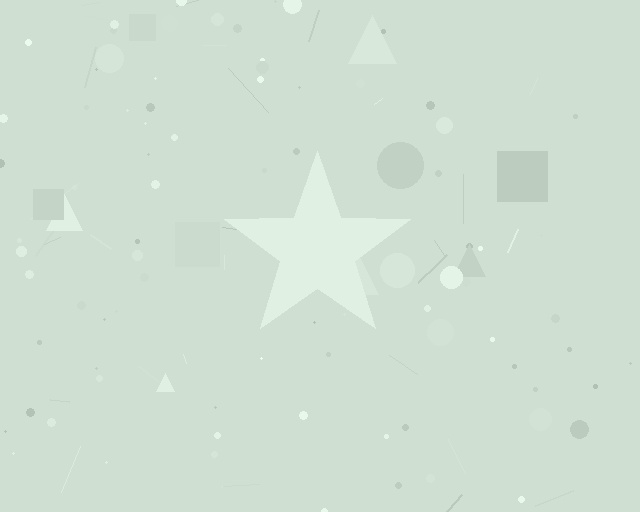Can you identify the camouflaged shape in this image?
The camouflaged shape is a star.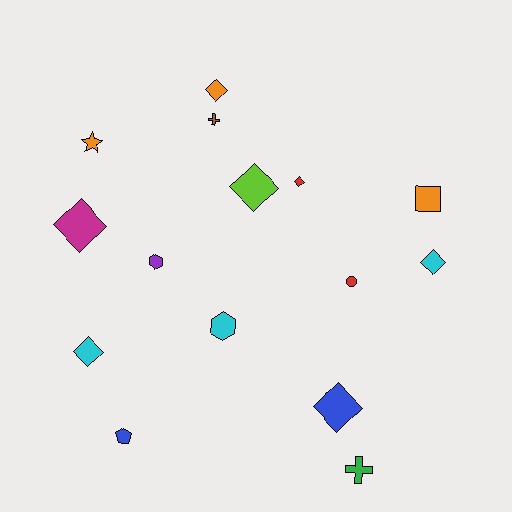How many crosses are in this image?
There are 2 crosses.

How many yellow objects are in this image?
There are no yellow objects.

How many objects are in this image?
There are 15 objects.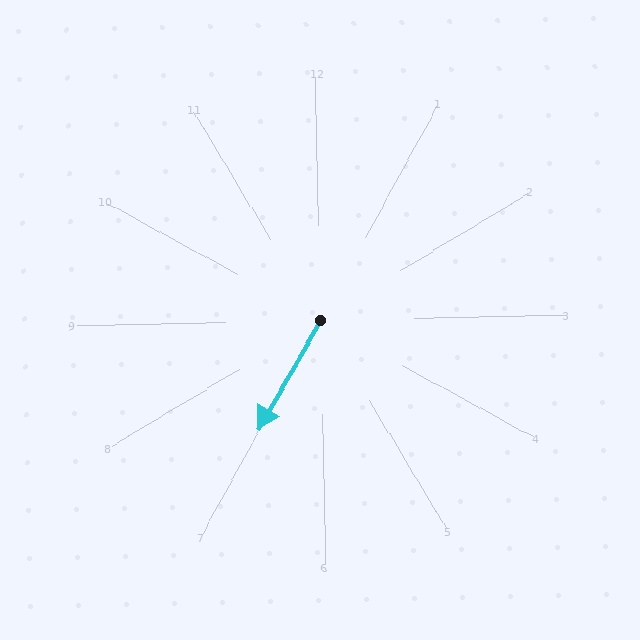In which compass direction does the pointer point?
Southwest.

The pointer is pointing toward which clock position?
Roughly 7 o'clock.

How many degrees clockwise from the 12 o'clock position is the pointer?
Approximately 211 degrees.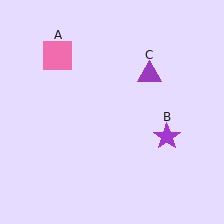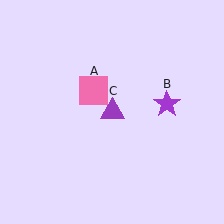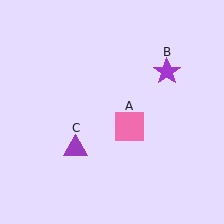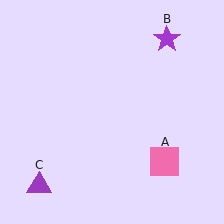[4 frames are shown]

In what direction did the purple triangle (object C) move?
The purple triangle (object C) moved down and to the left.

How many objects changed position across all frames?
3 objects changed position: pink square (object A), purple star (object B), purple triangle (object C).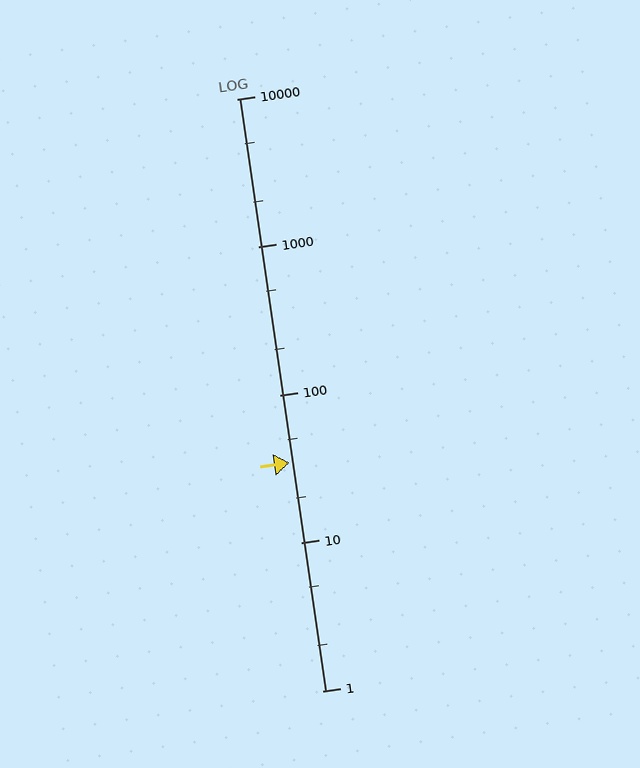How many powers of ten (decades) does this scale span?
The scale spans 4 decades, from 1 to 10000.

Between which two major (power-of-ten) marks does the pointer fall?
The pointer is between 10 and 100.